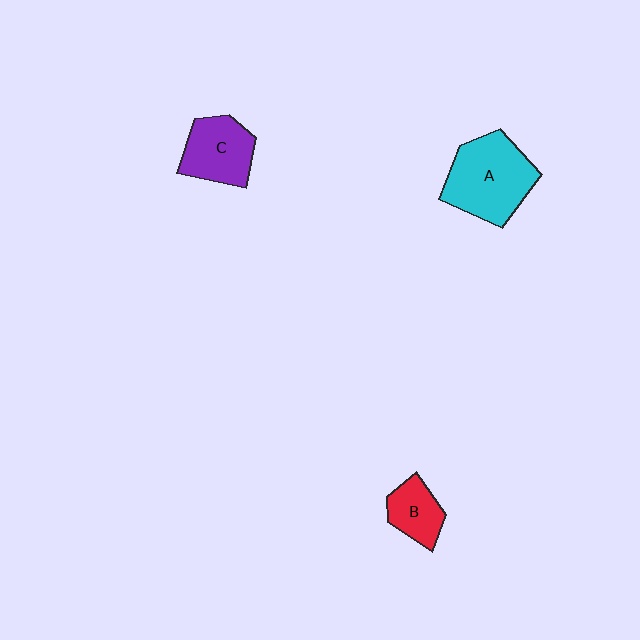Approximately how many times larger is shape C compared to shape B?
Approximately 1.5 times.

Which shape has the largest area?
Shape A (cyan).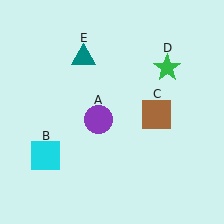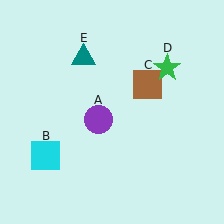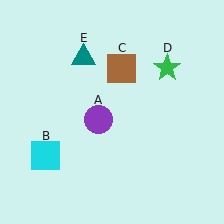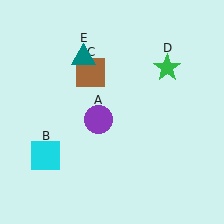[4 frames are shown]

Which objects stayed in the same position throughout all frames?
Purple circle (object A) and cyan square (object B) and green star (object D) and teal triangle (object E) remained stationary.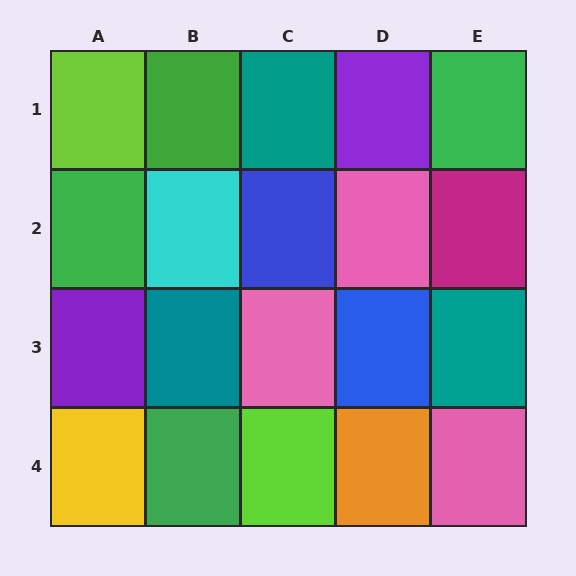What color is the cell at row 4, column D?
Orange.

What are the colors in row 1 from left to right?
Lime, green, teal, purple, green.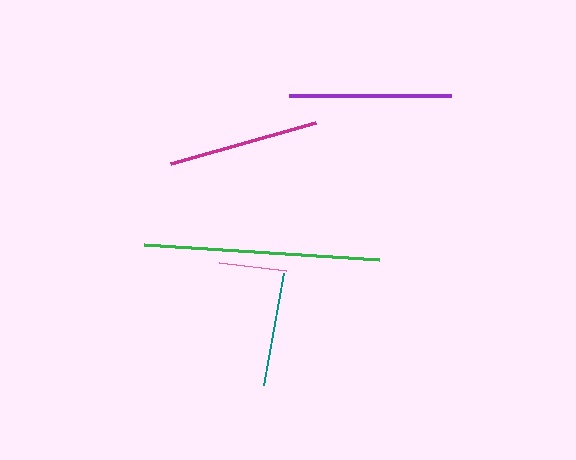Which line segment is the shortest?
The pink line is the shortest at approximately 67 pixels.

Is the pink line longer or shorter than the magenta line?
The magenta line is longer than the pink line.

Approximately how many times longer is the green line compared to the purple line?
The green line is approximately 1.5 times the length of the purple line.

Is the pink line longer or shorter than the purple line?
The purple line is longer than the pink line.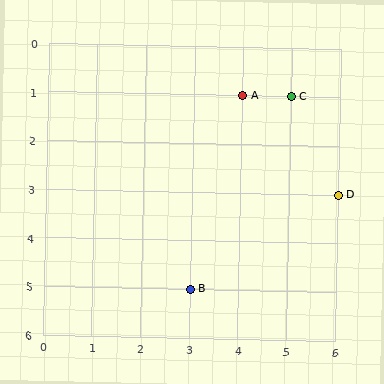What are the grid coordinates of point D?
Point D is at grid coordinates (6, 3).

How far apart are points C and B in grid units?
Points C and B are 2 columns and 4 rows apart (about 4.5 grid units diagonally).